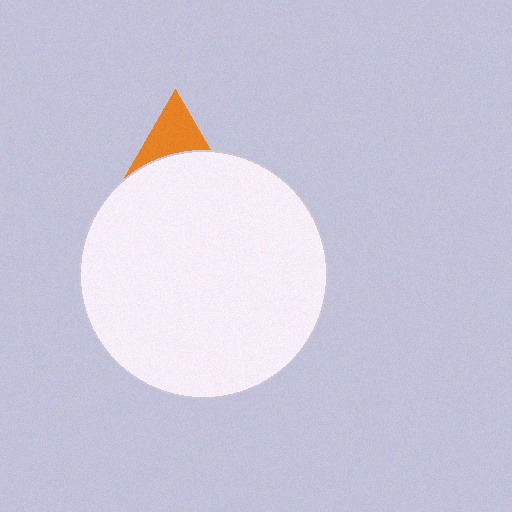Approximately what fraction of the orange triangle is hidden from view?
Roughly 58% of the orange triangle is hidden behind the white circle.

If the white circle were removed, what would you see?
You would see the complete orange triangle.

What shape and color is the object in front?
The object in front is a white circle.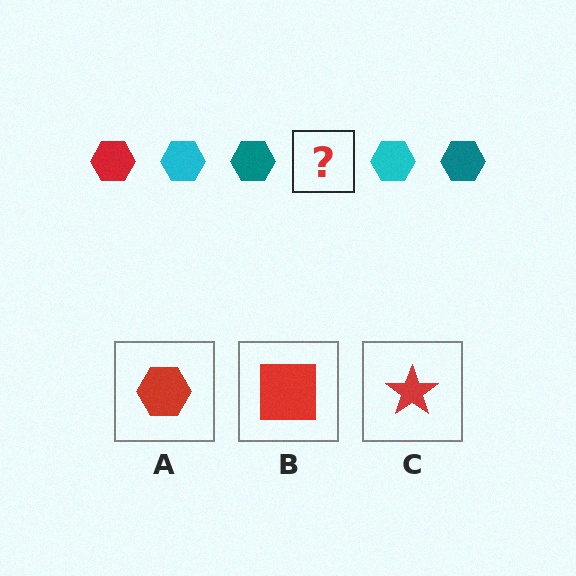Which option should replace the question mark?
Option A.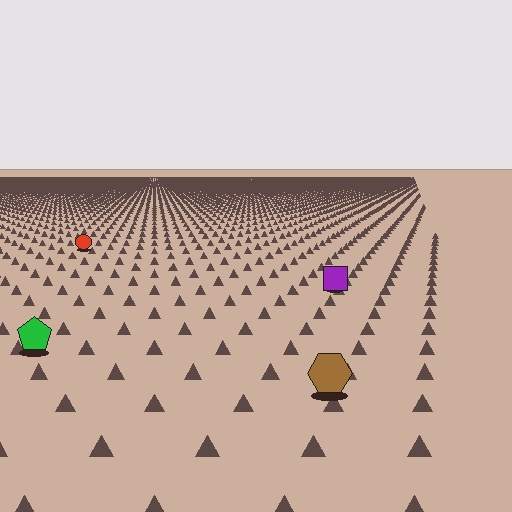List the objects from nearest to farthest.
From nearest to farthest: the brown hexagon, the green pentagon, the purple square, the red circle.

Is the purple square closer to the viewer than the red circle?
Yes. The purple square is closer — you can tell from the texture gradient: the ground texture is coarser near it.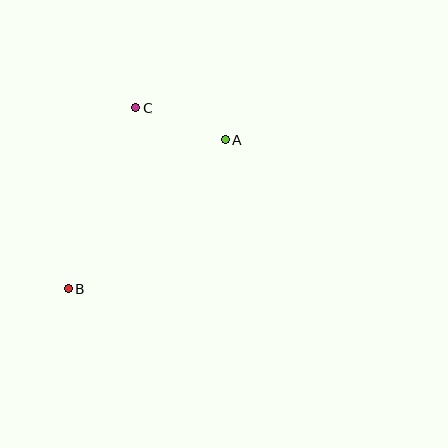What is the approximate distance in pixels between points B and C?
The distance between B and C is approximately 193 pixels.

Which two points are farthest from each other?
Points A and B are farthest from each other.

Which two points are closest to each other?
Points A and C are closest to each other.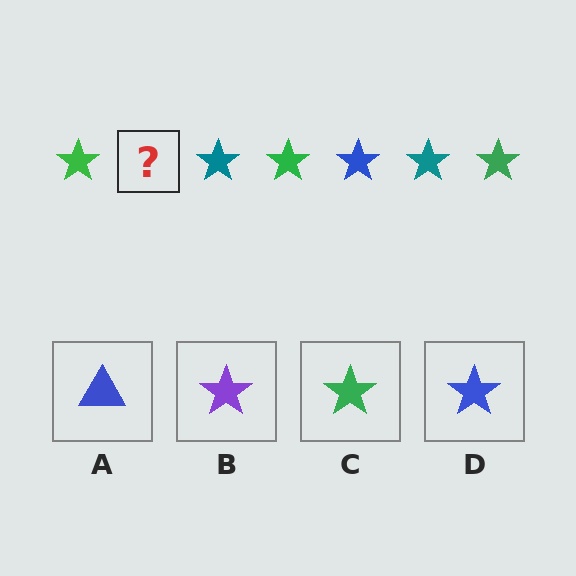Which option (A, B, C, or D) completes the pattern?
D.